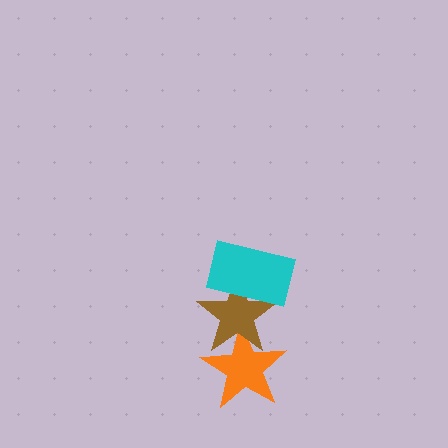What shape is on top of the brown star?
The cyan rectangle is on top of the brown star.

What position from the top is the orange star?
The orange star is 3rd from the top.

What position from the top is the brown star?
The brown star is 2nd from the top.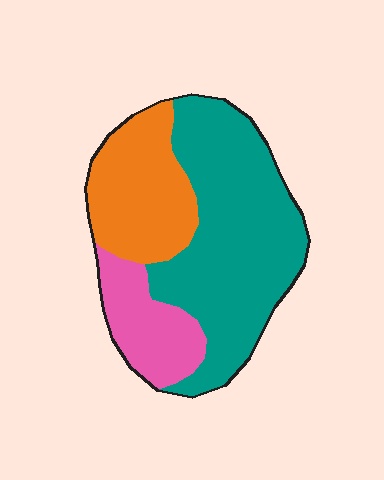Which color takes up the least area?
Pink, at roughly 20%.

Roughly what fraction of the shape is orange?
Orange covers around 25% of the shape.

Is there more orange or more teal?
Teal.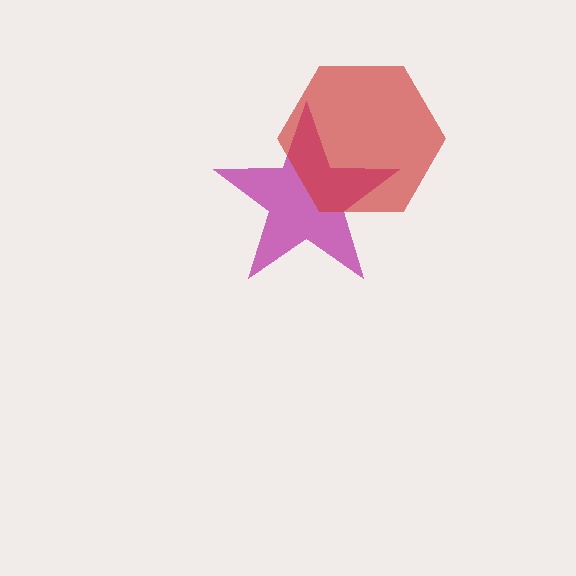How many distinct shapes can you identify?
There are 2 distinct shapes: a magenta star, a red hexagon.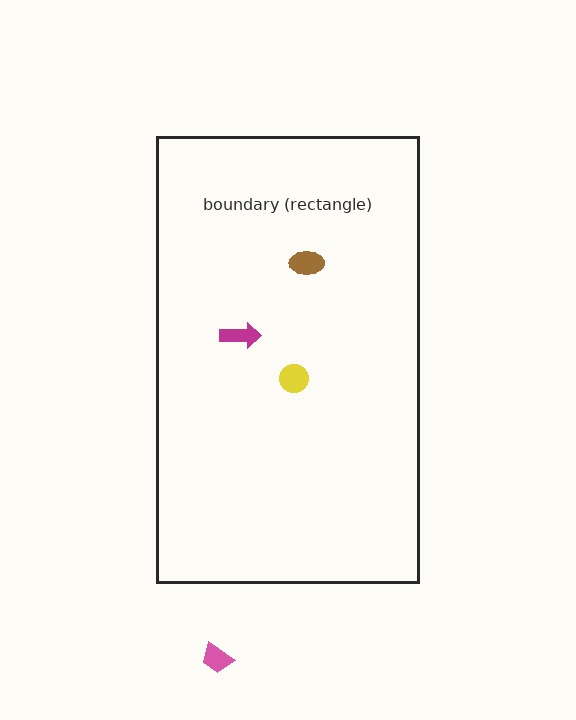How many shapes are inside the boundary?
3 inside, 1 outside.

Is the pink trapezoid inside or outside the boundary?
Outside.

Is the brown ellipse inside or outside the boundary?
Inside.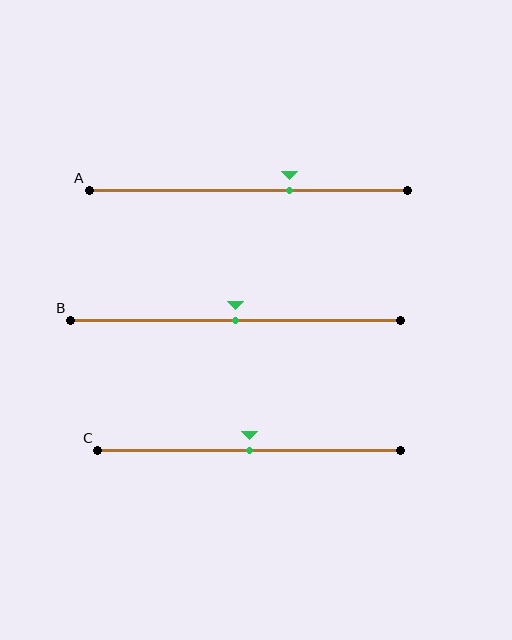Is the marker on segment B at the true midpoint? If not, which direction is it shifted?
Yes, the marker on segment B is at the true midpoint.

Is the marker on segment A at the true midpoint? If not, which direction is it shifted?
No, the marker on segment A is shifted to the right by about 13% of the segment length.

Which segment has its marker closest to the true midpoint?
Segment B has its marker closest to the true midpoint.